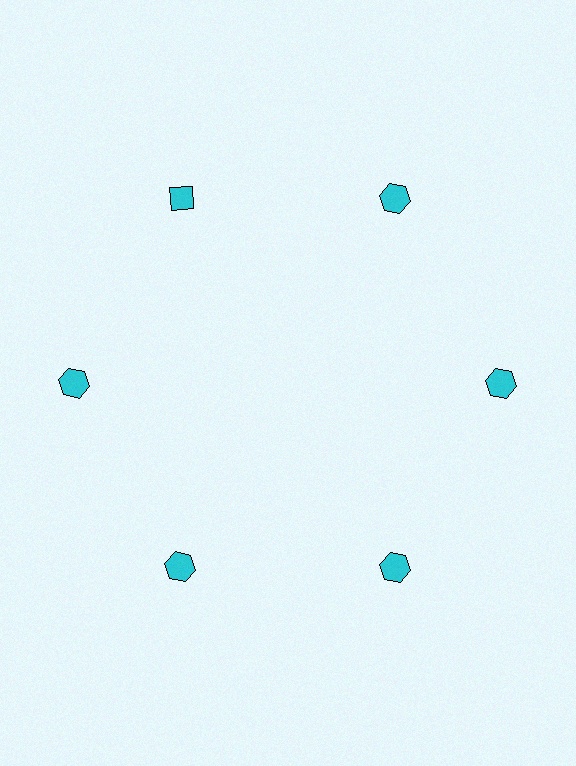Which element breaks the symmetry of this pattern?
The cyan diamond at roughly the 11 o'clock position breaks the symmetry. All other shapes are cyan hexagons.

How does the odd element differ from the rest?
It has a different shape: diamond instead of hexagon.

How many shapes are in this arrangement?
There are 6 shapes arranged in a ring pattern.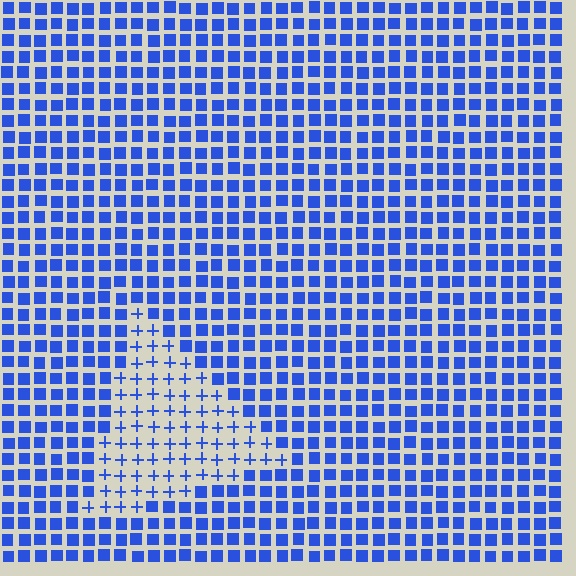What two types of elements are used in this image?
The image uses plus signs inside the triangle region and squares outside it.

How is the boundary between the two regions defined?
The boundary is defined by a change in element shape: plus signs inside vs. squares outside. All elements share the same color and spacing.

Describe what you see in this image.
The image is filled with small blue elements arranged in a uniform grid. A triangle-shaped region contains plus signs, while the surrounding area contains squares. The boundary is defined purely by the change in element shape.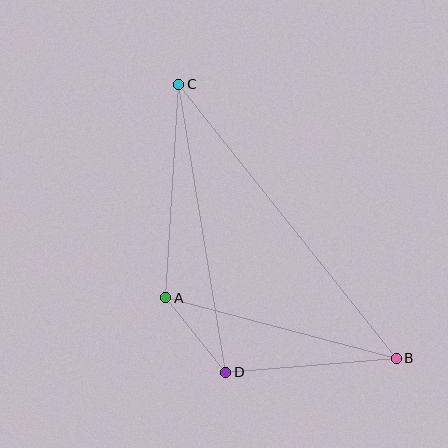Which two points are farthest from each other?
Points B and C are farthest from each other.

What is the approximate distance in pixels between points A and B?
The distance between A and B is approximately 239 pixels.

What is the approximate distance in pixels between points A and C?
The distance between A and C is approximately 214 pixels.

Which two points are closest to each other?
Points A and D are closest to each other.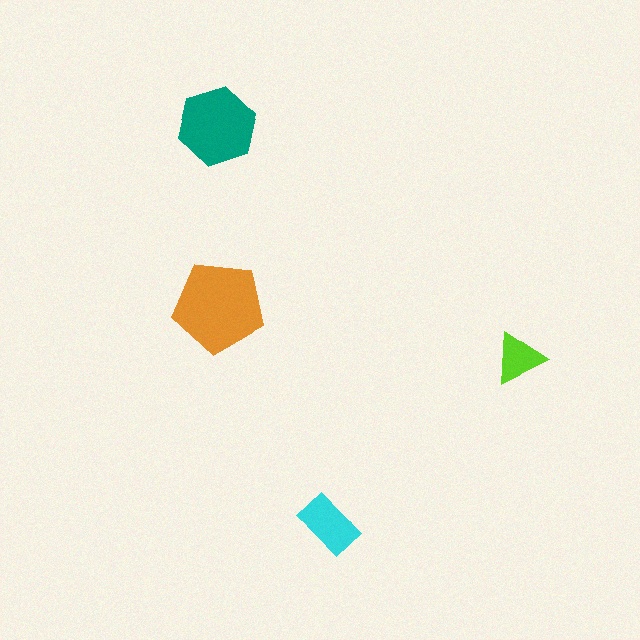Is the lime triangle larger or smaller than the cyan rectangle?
Smaller.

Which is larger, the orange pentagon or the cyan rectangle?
The orange pentagon.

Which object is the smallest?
The lime triangle.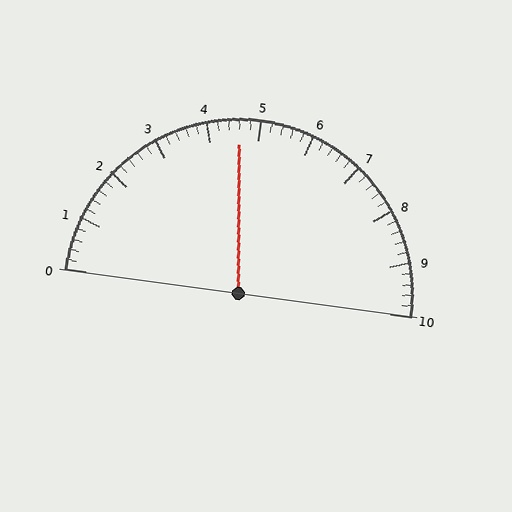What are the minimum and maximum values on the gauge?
The gauge ranges from 0 to 10.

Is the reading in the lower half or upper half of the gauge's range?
The reading is in the lower half of the range (0 to 10).